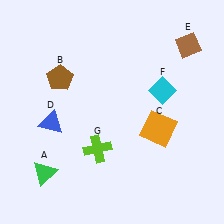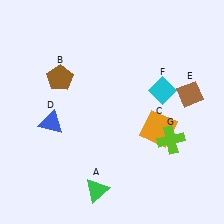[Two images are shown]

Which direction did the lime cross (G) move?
The lime cross (G) moved right.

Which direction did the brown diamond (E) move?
The brown diamond (E) moved down.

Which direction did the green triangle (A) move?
The green triangle (A) moved right.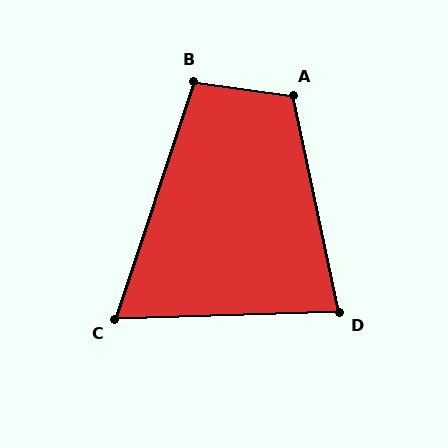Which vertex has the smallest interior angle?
C, at approximately 70 degrees.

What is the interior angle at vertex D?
Approximately 80 degrees (acute).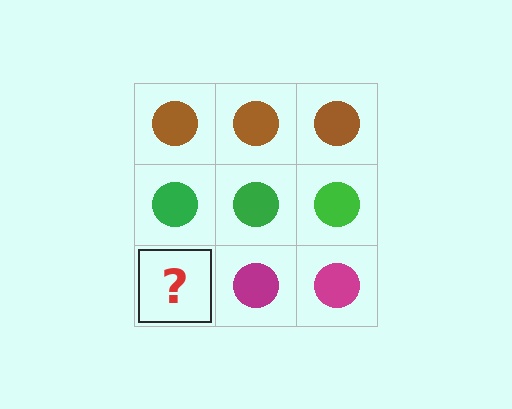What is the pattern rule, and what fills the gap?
The rule is that each row has a consistent color. The gap should be filled with a magenta circle.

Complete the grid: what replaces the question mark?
The question mark should be replaced with a magenta circle.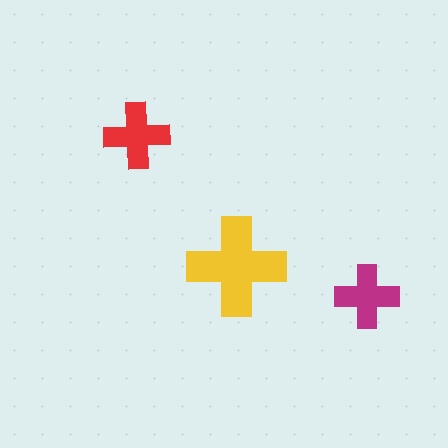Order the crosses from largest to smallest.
the yellow one, the red one, the magenta one.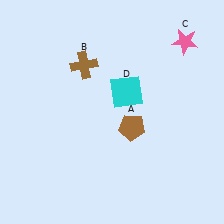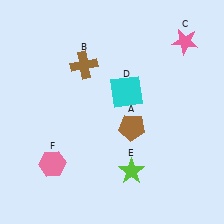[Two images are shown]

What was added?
A lime star (E), a pink hexagon (F) were added in Image 2.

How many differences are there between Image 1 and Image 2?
There are 2 differences between the two images.